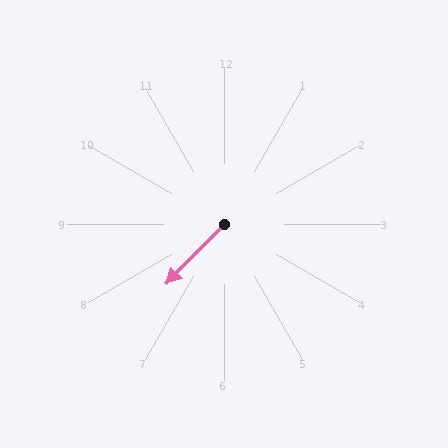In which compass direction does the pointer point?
Southwest.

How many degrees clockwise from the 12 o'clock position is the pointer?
Approximately 224 degrees.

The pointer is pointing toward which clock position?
Roughly 7 o'clock.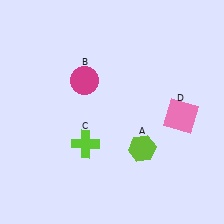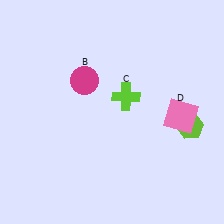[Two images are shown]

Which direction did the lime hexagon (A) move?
The lime hexagon (A) moved right.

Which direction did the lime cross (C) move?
The lime cross (C) moved up.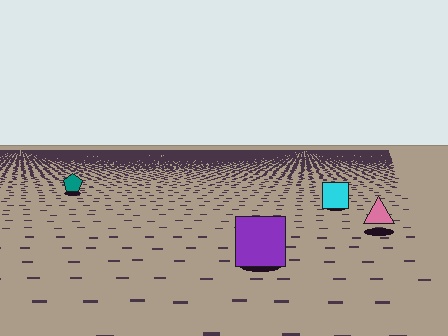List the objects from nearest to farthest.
From nearest to farthest: the purple square, the pink triangle, the cyan square, the teal pentagon.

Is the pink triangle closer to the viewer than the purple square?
No. The purple square is closer — you can tell from the texture gradient: the ground texture is coarser near it.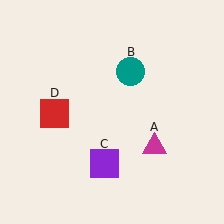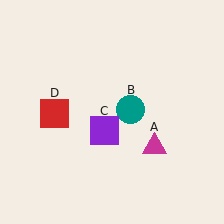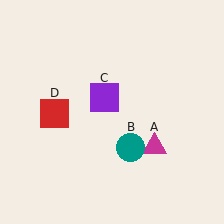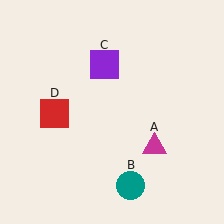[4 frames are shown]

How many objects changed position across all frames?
2 objects changed position: teal circle (object B), purple square (object C).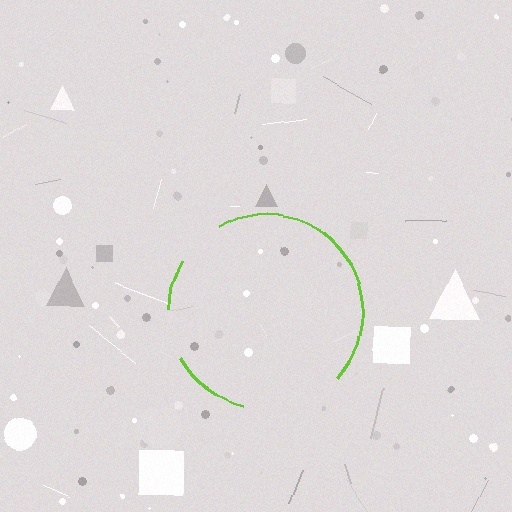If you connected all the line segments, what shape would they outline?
They would outline a circle.